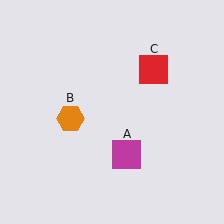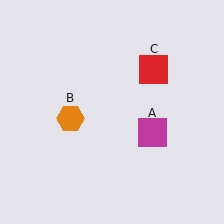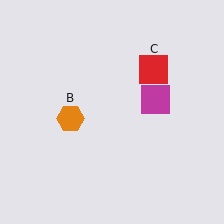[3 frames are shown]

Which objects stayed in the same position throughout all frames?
Orange hexagon (object B) and red square (object C) remained stationary.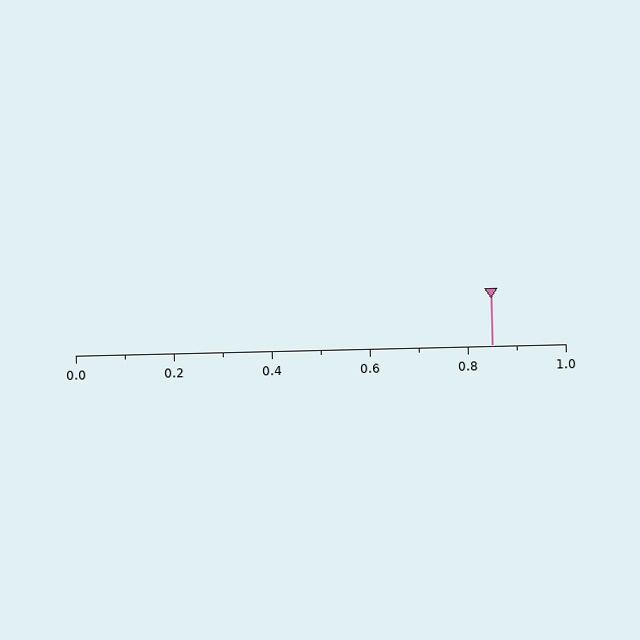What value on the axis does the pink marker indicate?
The marker indicates approximately 0.85.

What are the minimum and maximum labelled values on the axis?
The axis runs from 0.0 to 1.0.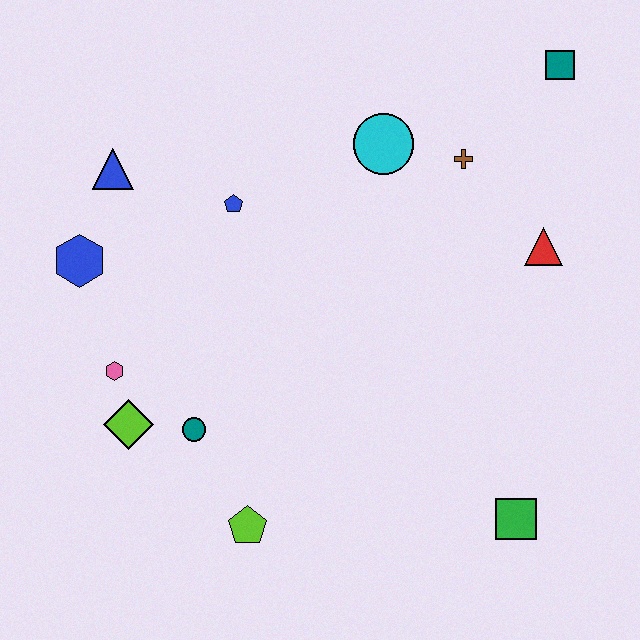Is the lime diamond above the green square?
Yes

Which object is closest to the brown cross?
The cyan circle is closest to the brown cross.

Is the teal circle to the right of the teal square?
No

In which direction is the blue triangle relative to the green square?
The blue triangle is to the left of the green square.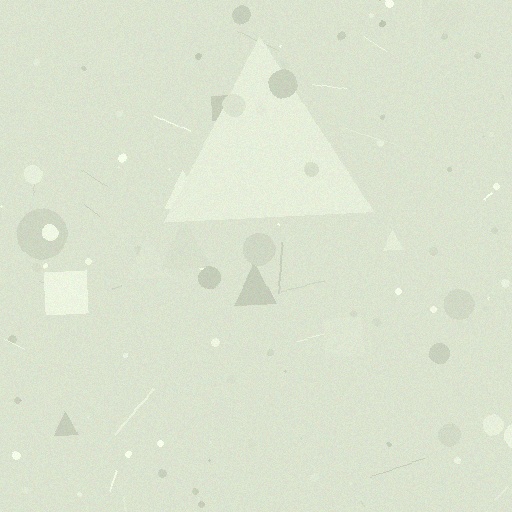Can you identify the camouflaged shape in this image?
The camouflaged shape is a triangle.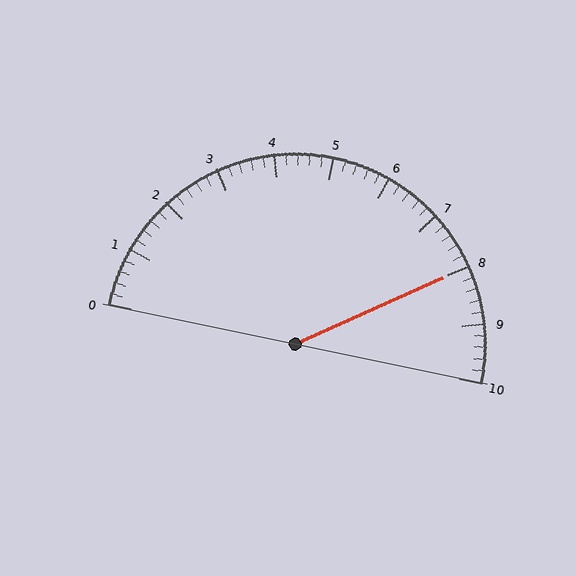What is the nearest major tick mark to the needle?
The nearest major tick mark is 8.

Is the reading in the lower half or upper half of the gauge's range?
The reading is in the upper half of the range (0 to 10).